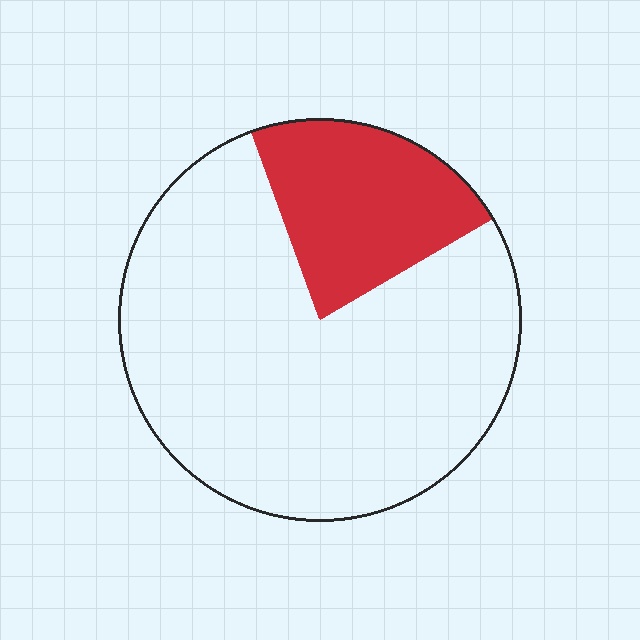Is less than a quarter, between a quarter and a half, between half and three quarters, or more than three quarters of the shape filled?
Less than a quarter.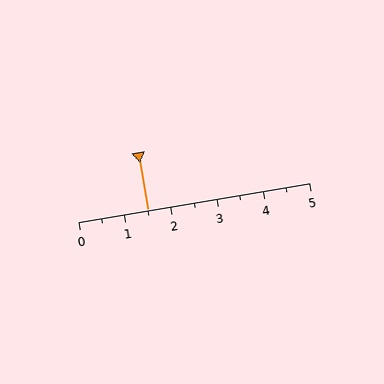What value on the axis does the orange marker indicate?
The marker indicates approximately 1.5.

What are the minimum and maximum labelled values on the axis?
The axis runs from 0 to 5.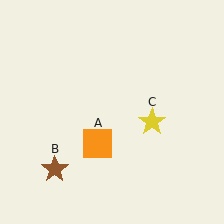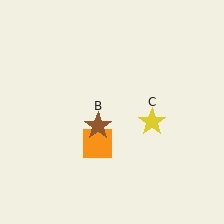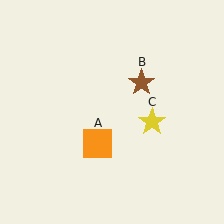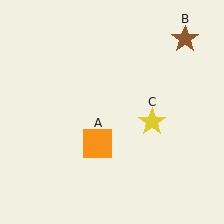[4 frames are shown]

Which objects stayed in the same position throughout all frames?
Orange square (object A) and yellow star (object C) remained stationary.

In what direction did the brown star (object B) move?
The brown star (object B) moved up and to the right.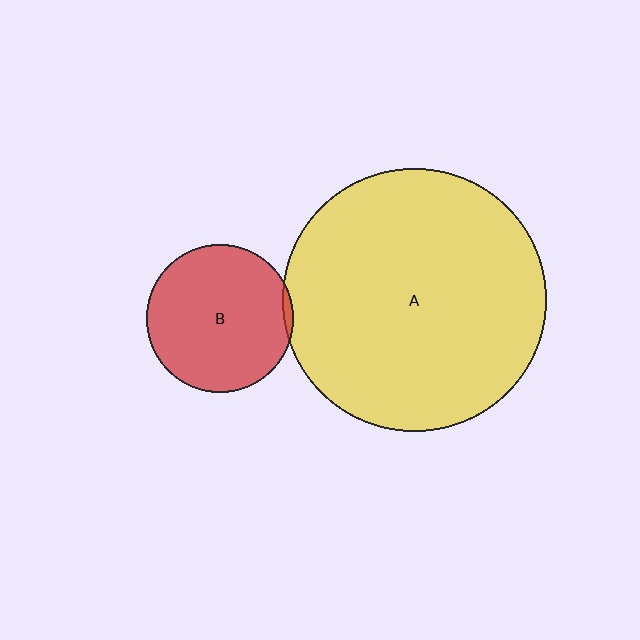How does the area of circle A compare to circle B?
Approximately 3.2 times.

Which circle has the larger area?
Circle A (yellow).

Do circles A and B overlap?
Yes.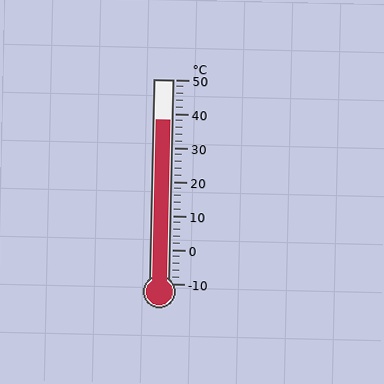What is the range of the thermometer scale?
The thermometer scale ranges from -10°C to 50°C.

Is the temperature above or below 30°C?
The temperature is above 30°C.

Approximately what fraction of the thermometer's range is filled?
The thermometer is filled to approximately 80% of its range.